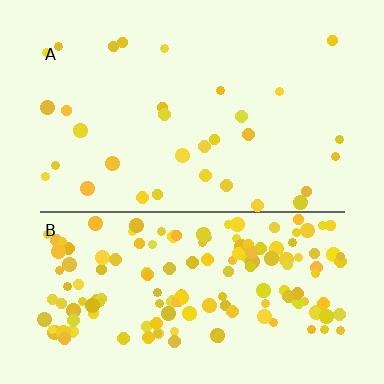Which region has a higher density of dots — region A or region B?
B (the bottom).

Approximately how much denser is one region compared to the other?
Approximately 5.0× — region B over region A.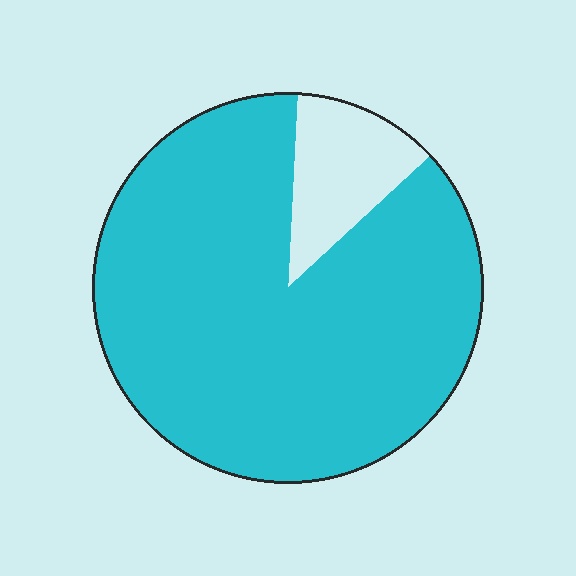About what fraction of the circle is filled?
About seven eighths (7/8).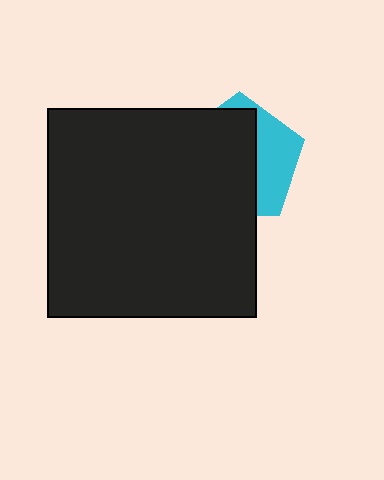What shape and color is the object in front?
The object in front is a black square.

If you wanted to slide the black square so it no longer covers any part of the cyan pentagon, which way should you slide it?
Slide it left — that is the most direct way to separate the two shapes.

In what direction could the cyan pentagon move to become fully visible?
The cyan pentagon could move right. That would shift it out from behind the black square entirely.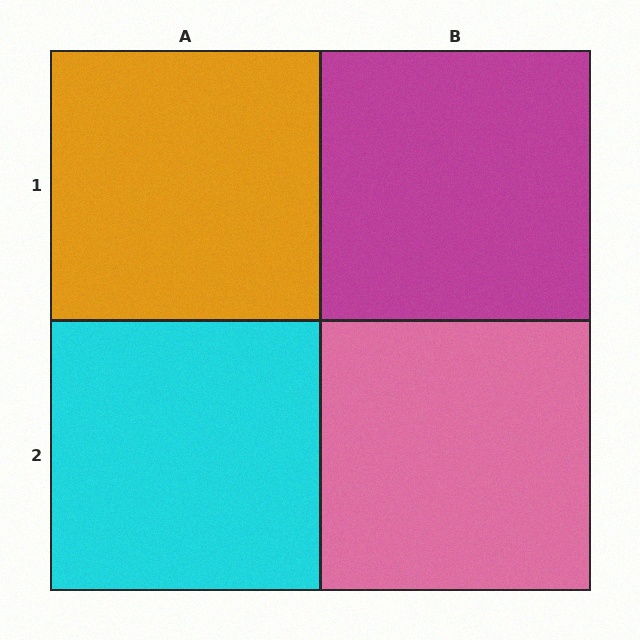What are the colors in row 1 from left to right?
Orange, magenta.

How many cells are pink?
1 cell is pink.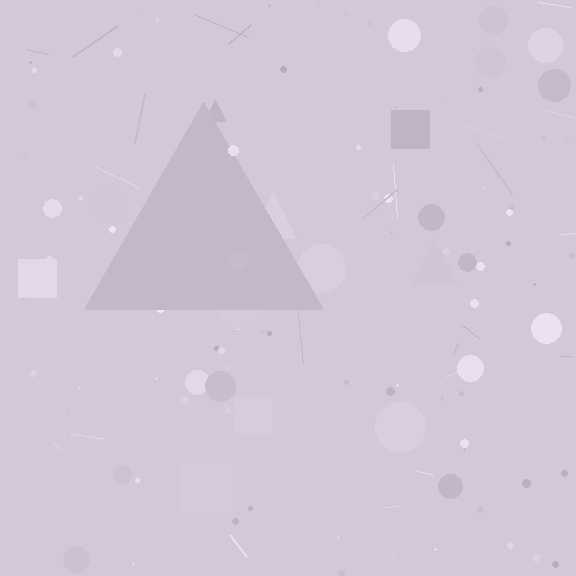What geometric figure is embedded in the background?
A triangle is embedded in the background.